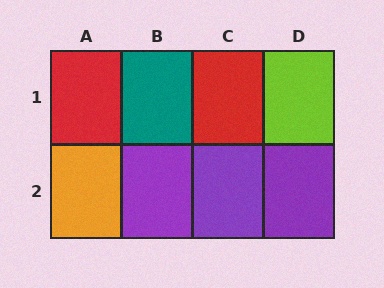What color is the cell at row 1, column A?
Red.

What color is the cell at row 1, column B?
Teal.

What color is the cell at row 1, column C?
Red.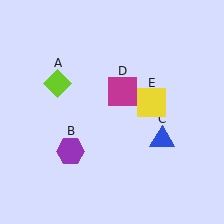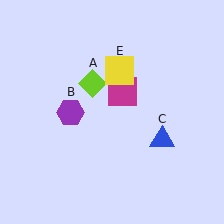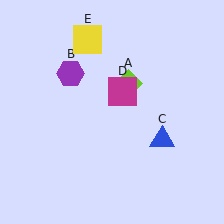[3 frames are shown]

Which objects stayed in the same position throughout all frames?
Blue triangle (object C) and magenta square (object D) remained stationary.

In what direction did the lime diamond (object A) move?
The lime diamond (object A) moved right.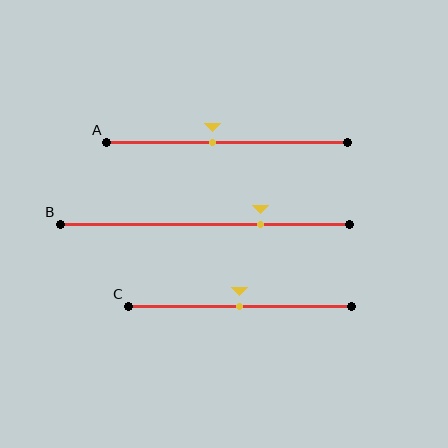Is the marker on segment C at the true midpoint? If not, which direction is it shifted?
Yes, the marker on segment C is at the true midpoint.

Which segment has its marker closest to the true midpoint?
Segment C has its marker closest to the true midpoint.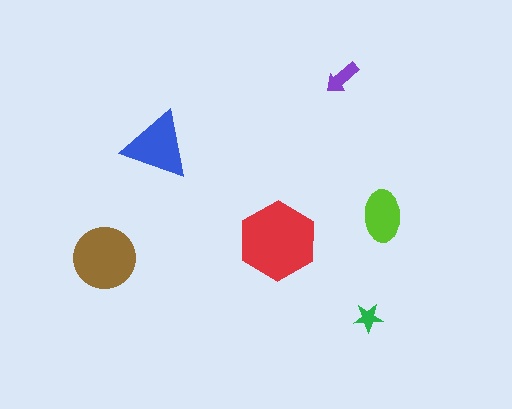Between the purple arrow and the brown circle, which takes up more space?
The brown circle.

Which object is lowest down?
The green star is bottommost.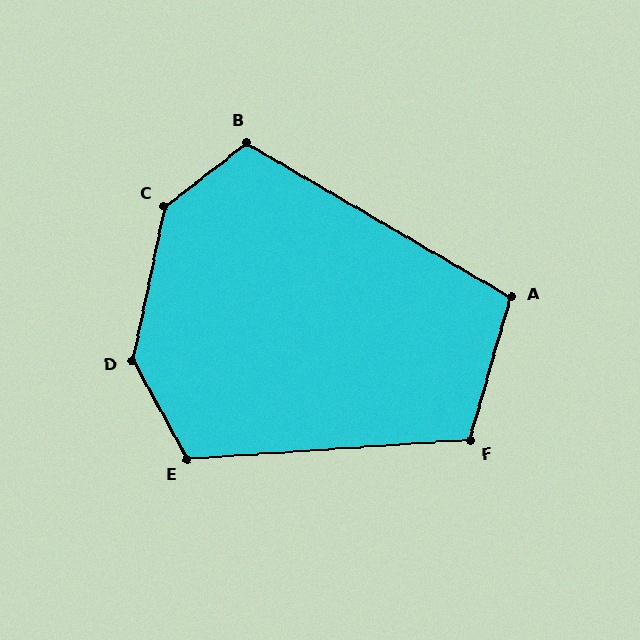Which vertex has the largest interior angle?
C, at approximately 140 degrees.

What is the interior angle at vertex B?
Approximately 111 degrees (obtuse).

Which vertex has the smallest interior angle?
A, at approximately 104 degrees.